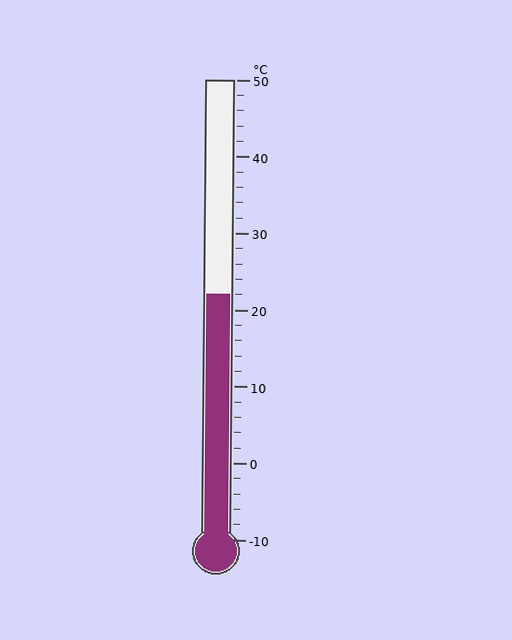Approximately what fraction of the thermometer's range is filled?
The thermometer is filled to approximately 55% of its range.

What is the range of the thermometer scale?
The thermometer scale ranges from -10°C to 50°C.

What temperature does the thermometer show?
The thermometer shows approximately 22°C.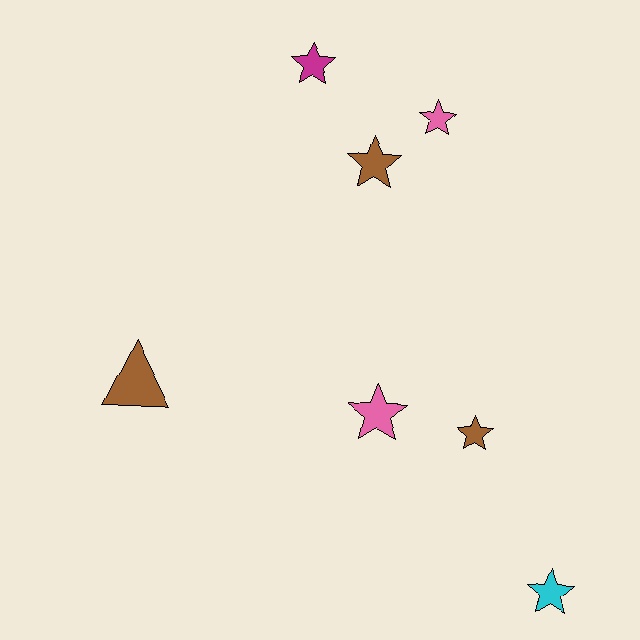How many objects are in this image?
There are 7 objects.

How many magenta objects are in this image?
There is 1 magenta object.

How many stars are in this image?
There are 6 stars.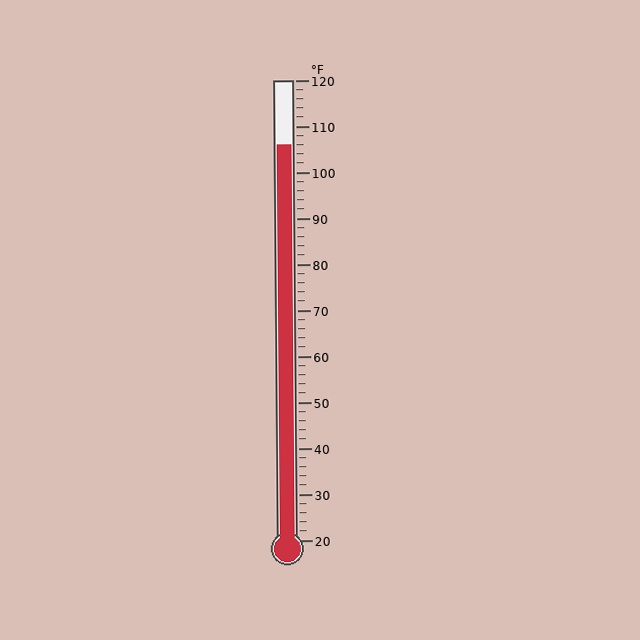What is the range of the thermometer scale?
The thermometer scale ranges from 20°F to 120°F.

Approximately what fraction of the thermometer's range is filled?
The thermometer is filled to approximately 85% of its range.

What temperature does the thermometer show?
The thermometer shows approximately 106°F.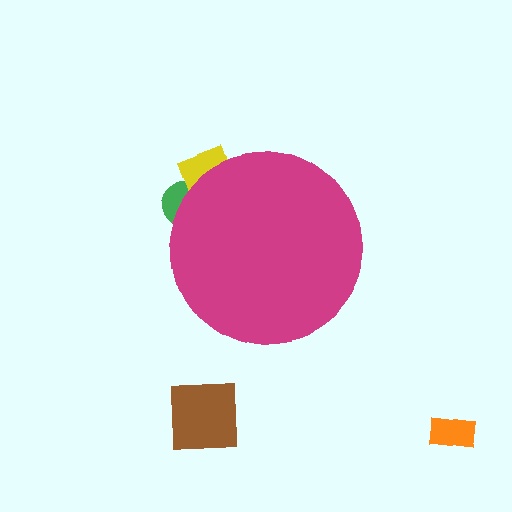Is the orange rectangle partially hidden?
No, the orange rectangle is fully visible.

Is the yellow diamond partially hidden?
Yes, the yellow diamond is partially hidden behind the magenta circle.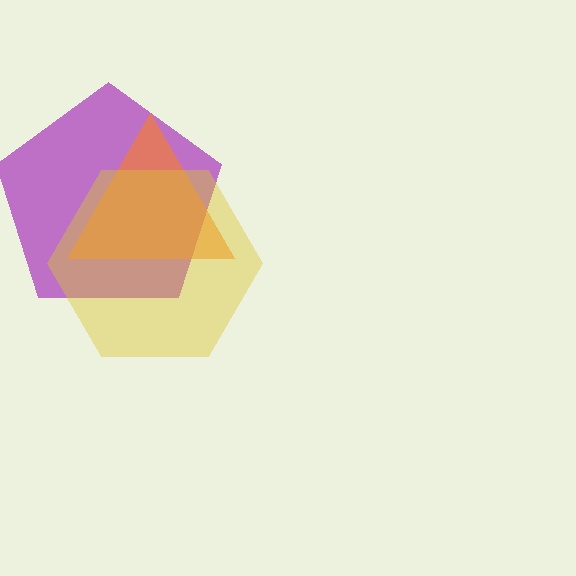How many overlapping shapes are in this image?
There are 3 overlapping shapes in the image.